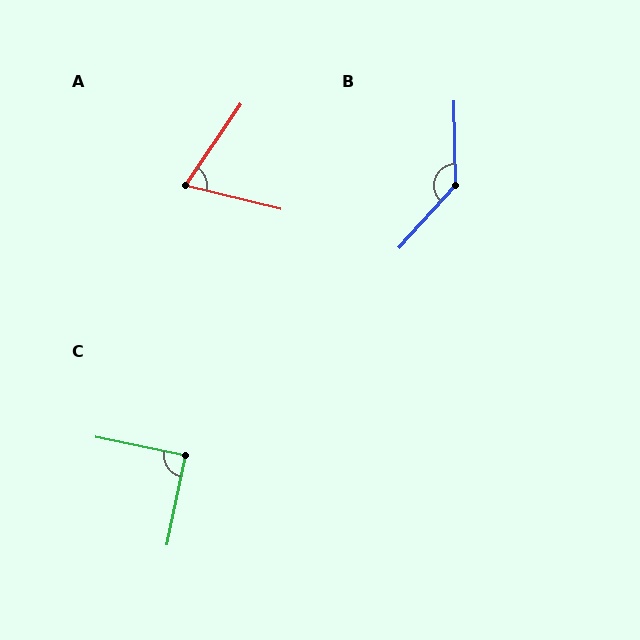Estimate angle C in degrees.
Approximately 90 degrees.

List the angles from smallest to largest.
A (69°), C (90°), B (136°).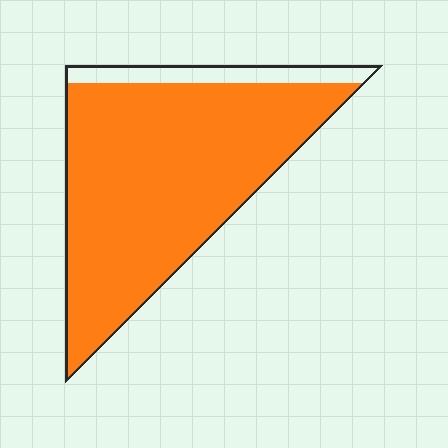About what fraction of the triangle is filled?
About nine tenths (9/10).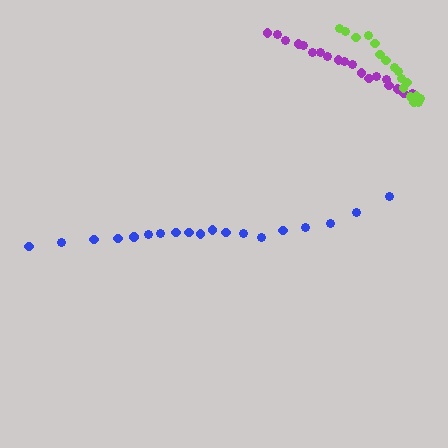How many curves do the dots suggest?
There are 3 distinct paths.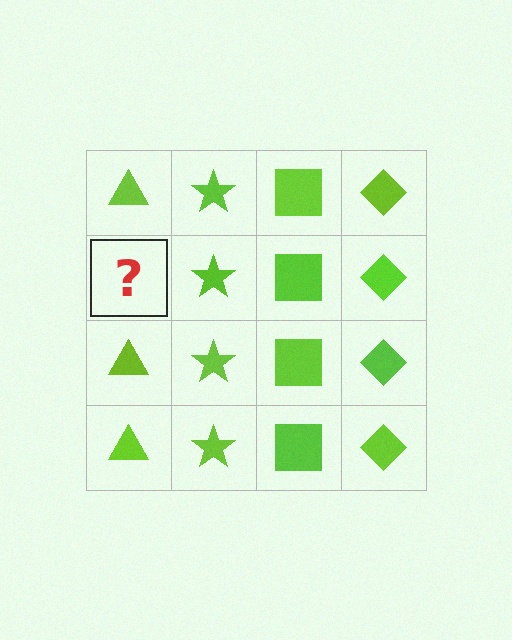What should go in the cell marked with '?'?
The missing cell should contain a lime triangle.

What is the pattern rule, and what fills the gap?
The rule is that each column has a consistent shape. The gap should be filled with a lime triangle.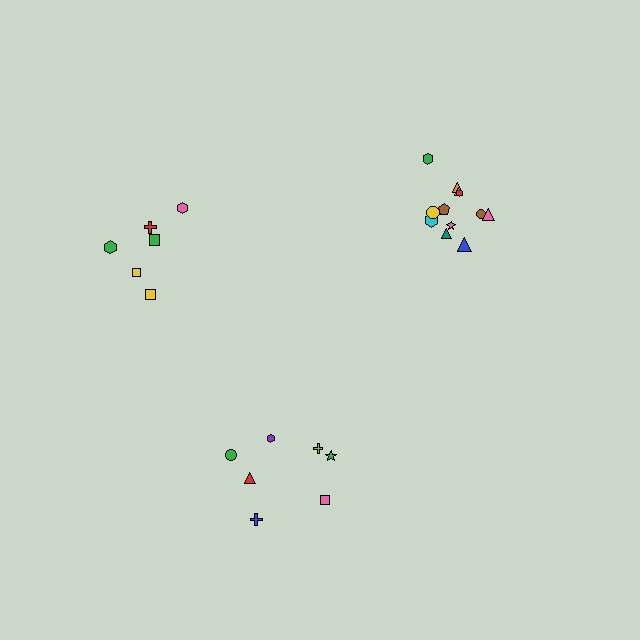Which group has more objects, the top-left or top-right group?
The top-right group.